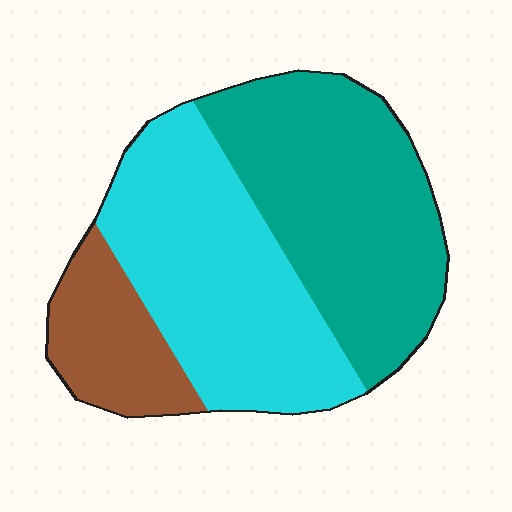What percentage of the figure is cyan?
Cyan covers around 40% of the figure.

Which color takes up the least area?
Brown, at roughly 15%.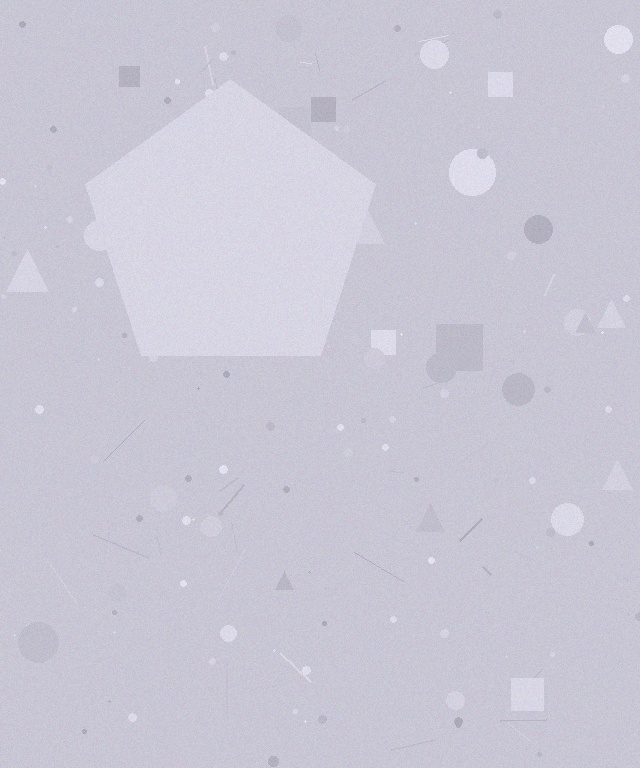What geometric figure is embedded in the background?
A pentagon is embedded in the background.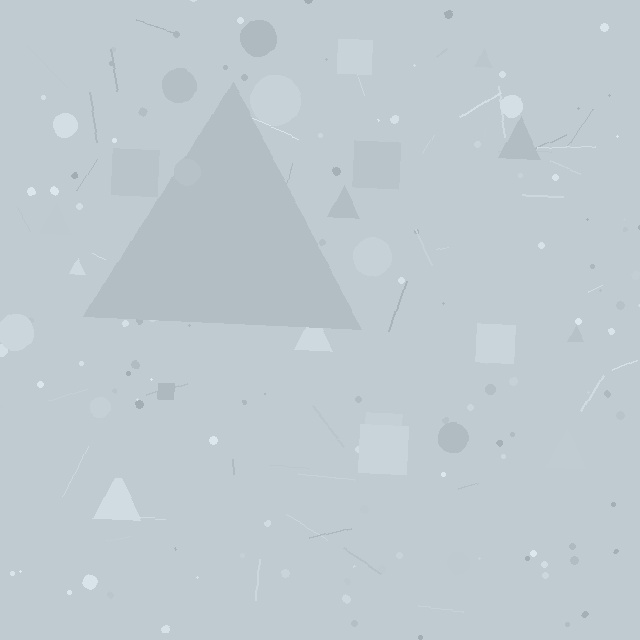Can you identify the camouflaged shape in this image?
The camouflaged shape is a triangle.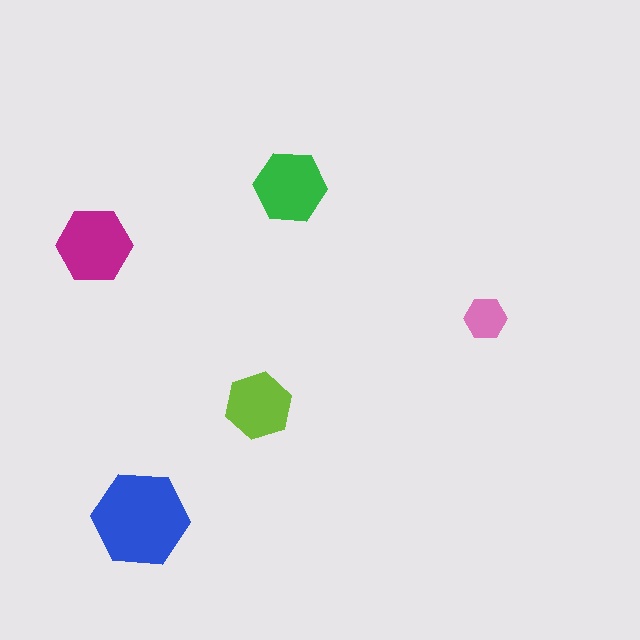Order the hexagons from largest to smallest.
the blue one, the magenta one, the green one, the lime one, the pink one.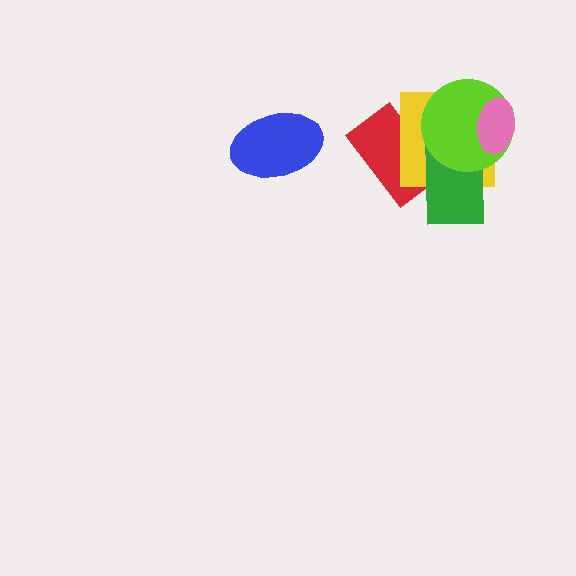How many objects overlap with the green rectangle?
4 objects overlap with the green rectangle.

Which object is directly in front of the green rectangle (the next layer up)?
The lime circle is directly in front of the green rectangle.